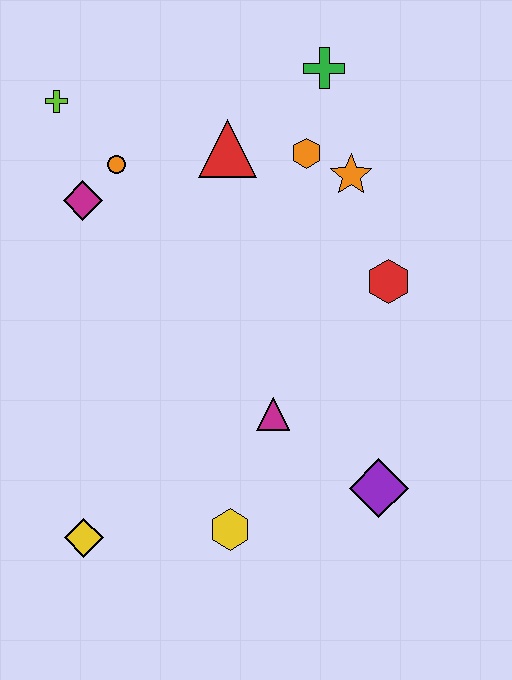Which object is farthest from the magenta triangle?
The lime cross is farthest from the magenta triangle.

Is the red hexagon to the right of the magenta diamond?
Yes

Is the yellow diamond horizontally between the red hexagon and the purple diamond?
No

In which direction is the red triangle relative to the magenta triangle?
The red triangle is above the magenta triangle.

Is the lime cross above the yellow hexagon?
Yes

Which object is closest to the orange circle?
The magenta diamond is closest to the orange circle.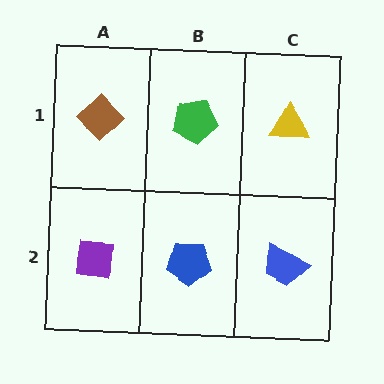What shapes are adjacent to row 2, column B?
A green pentagon (row 1, column B), a purple square (row 2, column A), a blue trapezoid (row 2, column C).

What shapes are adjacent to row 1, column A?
A purple square (row 2, column A), a green pentagon (row 1, column B).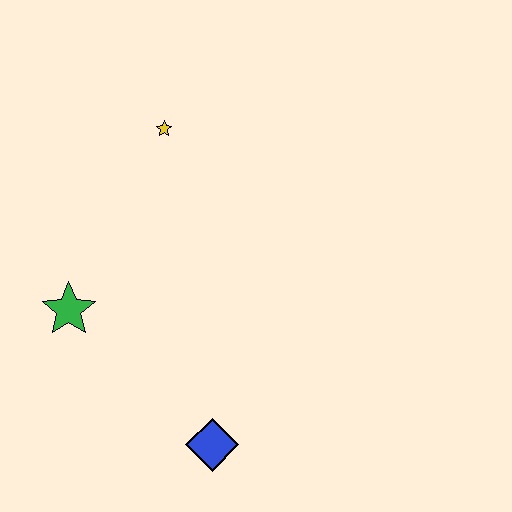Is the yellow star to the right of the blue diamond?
No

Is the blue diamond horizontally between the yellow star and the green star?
No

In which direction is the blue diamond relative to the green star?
The blue diamond is to the right of the green star.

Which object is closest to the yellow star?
The green star is closest to the yellow star.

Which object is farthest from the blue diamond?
The yellow star is farthest from the blue diamond.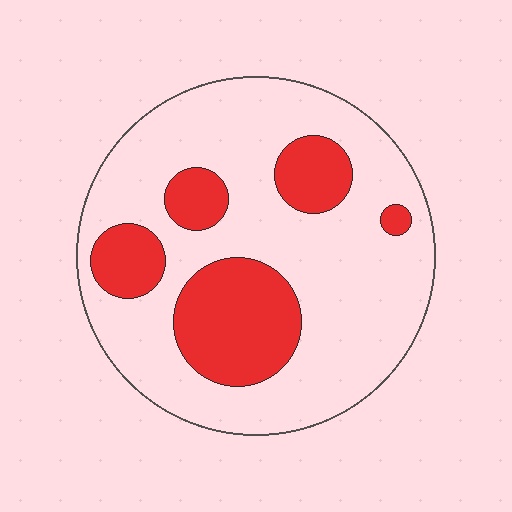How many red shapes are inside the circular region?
5.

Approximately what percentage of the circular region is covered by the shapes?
Approximately 25%.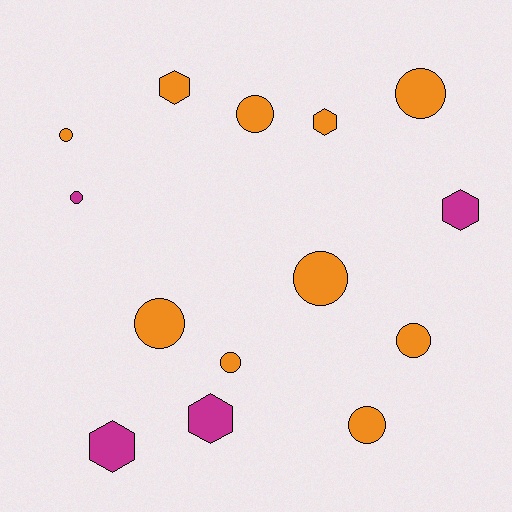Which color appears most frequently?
Orange, with 10 objects.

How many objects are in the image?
There are 14 objects.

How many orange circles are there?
There are 8 orange circles.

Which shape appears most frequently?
Circle, with 9 objects.